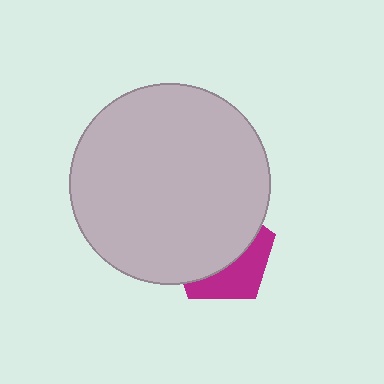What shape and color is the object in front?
The object in front is a light gray circle.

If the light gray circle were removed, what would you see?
You would see the complete magenta pentagon.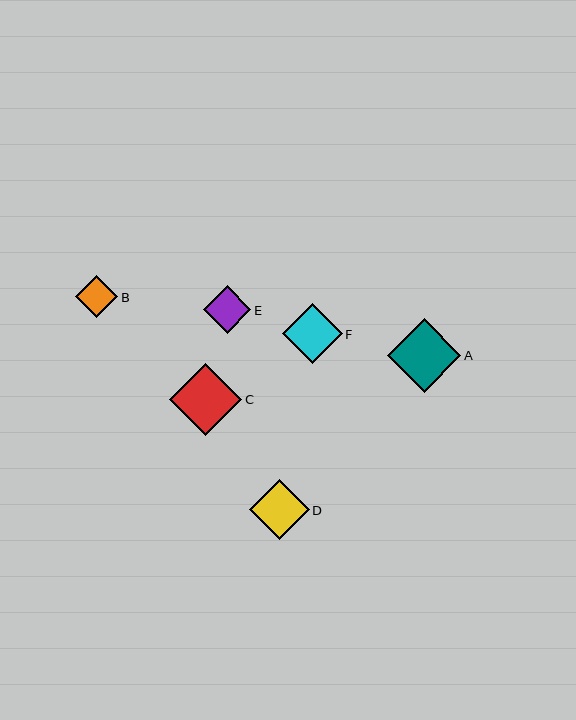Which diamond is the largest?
Diamond A is the largest with a size of approximately 73 pixels.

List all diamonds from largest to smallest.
From largest to smallest: A, C, D, F, E, B.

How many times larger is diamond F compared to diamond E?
Diamond F is approximately 1.3 times the size of diamond E.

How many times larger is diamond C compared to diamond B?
Diamond C is approximately 1.7 times the size of diamond B.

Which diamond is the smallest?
Diamond B is the smallest with a size of approximately 42 pixels.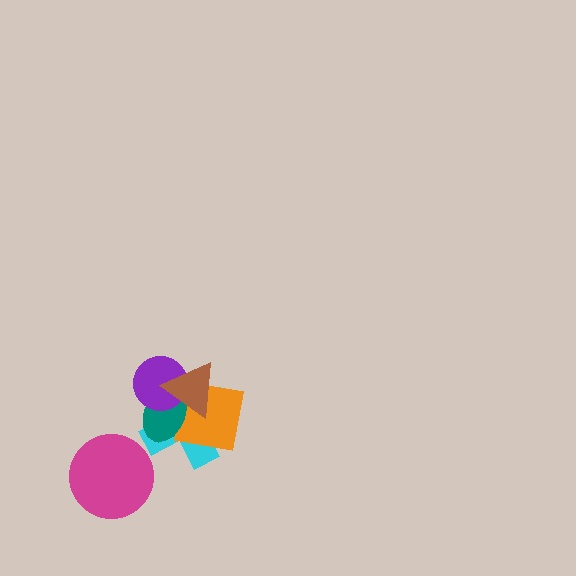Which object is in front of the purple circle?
The brown triangle is in front of the purple circle.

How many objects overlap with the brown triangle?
4 objects overlap with the brown triangle.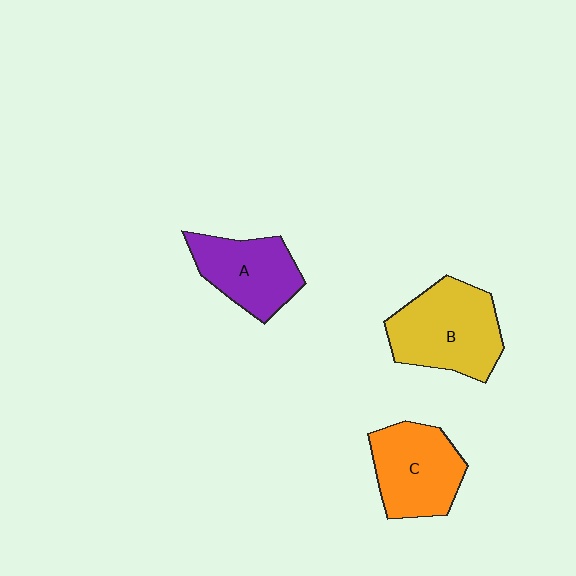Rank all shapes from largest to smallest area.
From largest to smallest: B (yellow), C (orange), A (purple).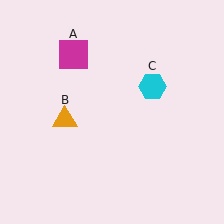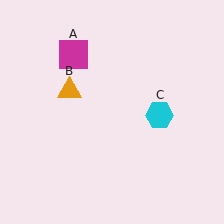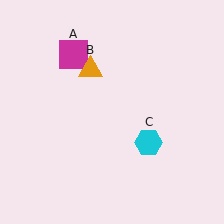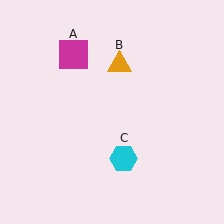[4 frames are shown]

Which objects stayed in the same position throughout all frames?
Magenta square (object A) remained stationary.